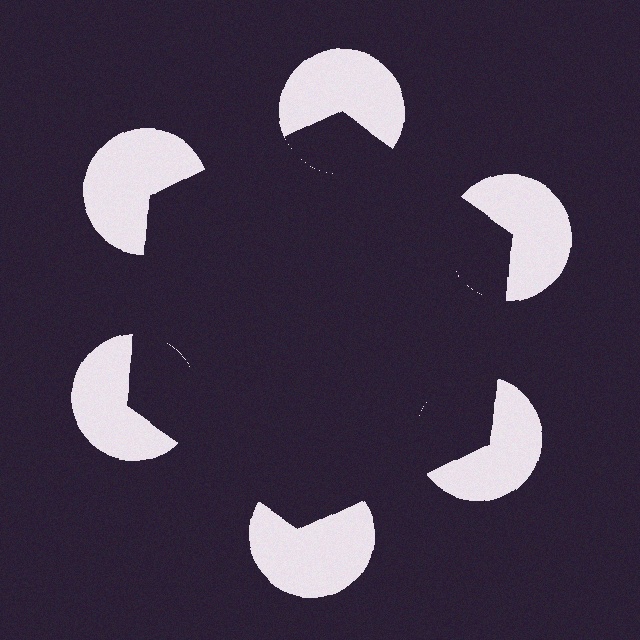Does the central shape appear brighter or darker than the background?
It typically appears slightly darker than the background, even though no actual brightness change is drawn.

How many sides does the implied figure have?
6 sides.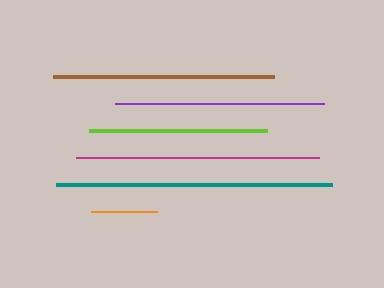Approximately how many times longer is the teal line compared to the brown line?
The teal line is approximately 1.3 times the length of the brown line.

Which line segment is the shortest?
The orange line is the shortest at approximately 66 pixels.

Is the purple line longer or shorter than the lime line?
The purple line is longer than the lime line.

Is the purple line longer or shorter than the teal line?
The teal line is longer than the purple line.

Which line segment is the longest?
The teal line is the longest at approximately 277 pixels.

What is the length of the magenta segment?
The magenta segment is approximately 243 pixels long.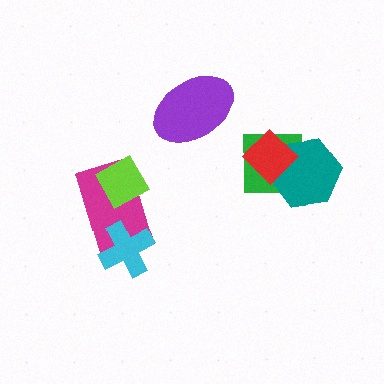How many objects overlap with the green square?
2 objects overlap with the green square.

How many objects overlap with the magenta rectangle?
2 objects overlap with the magenta rectangle.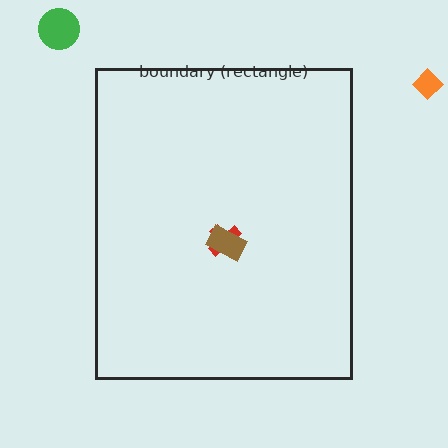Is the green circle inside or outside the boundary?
Outside.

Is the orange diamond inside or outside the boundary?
Outside.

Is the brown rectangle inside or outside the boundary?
Inside.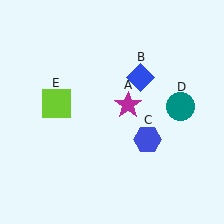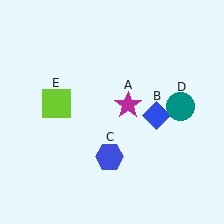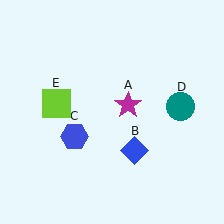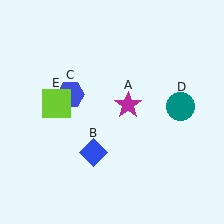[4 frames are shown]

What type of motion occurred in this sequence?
The blue diamond (object B), blue hexagon (object C) rotated clockwise around the center of the scene.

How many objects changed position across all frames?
2 objects changed position: blue diamond (object B), blue hexagon (object C).